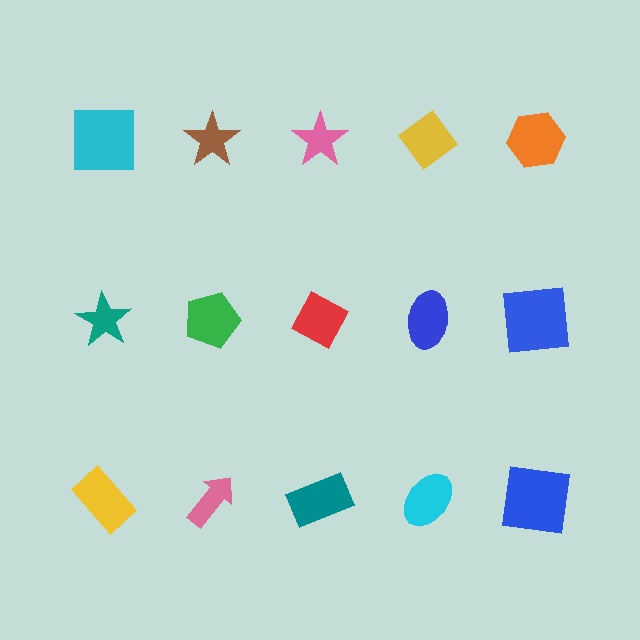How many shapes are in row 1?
5 shapes.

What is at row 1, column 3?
A pink star.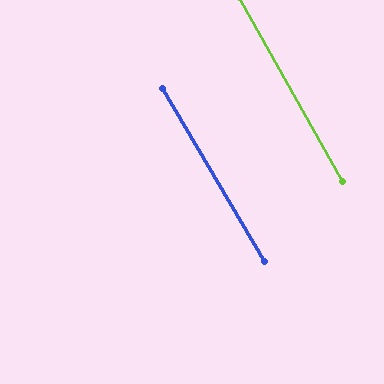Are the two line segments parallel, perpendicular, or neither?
Parallel — their directions differ by only 1.2°.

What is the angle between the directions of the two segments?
Approximately 1 degree.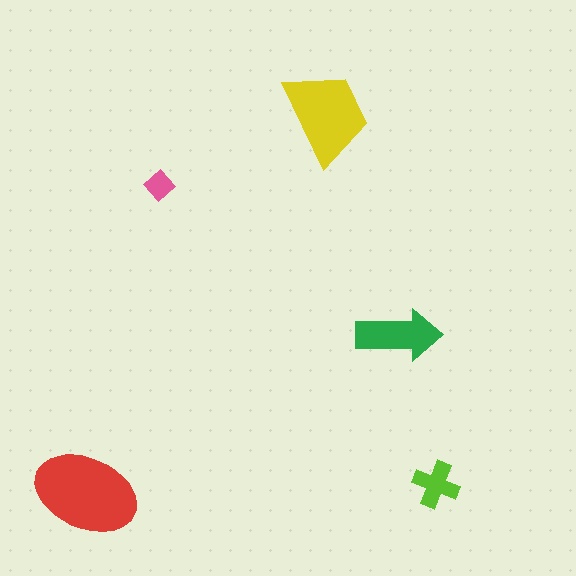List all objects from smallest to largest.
The pink diamond, the lime cross, the green arrow, the yellow trapezoid, the red ellipse.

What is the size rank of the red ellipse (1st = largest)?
1st.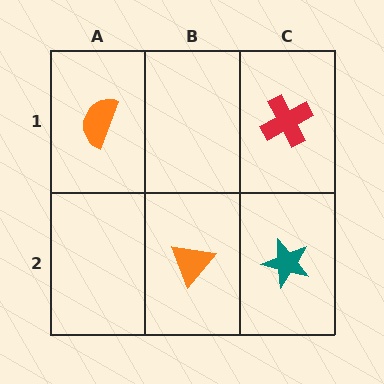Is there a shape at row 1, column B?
No, that cell is empty.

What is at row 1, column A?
An orange semicircle.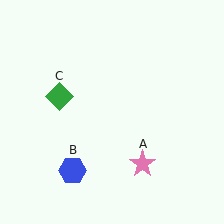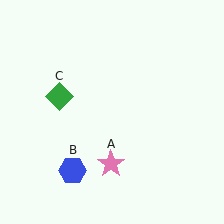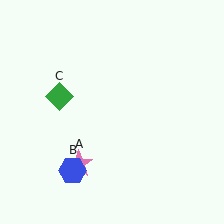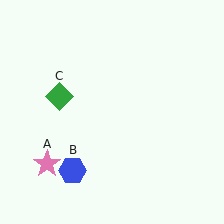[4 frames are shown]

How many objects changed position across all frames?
1 object changed position: pink star (object A).